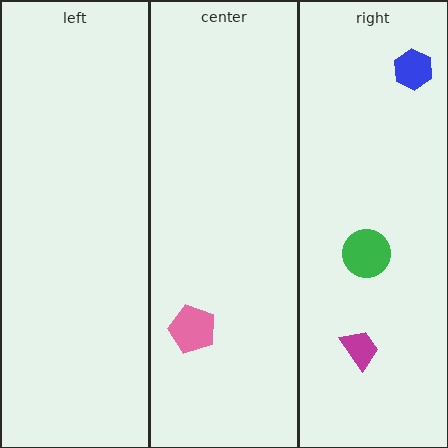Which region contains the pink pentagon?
The center region.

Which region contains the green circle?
The right region.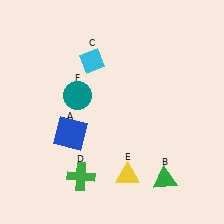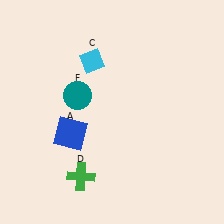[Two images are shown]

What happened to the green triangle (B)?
The green triangle (B) was removed in Image 2. It was in the bottom-right area of Image 1.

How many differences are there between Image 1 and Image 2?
There are 2 differences between the two images.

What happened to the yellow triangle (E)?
The yellow triangle (E) was removed in Image 2. It was in the bottom-right area of Image 1.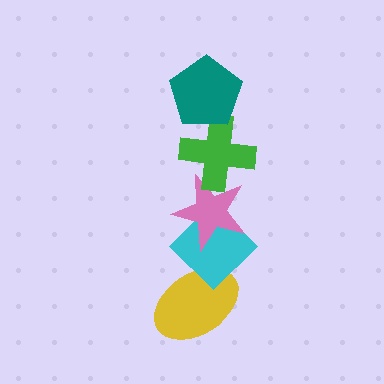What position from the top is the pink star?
The pink star is 3rd from the top.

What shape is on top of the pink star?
The green cross is on top of the pink star.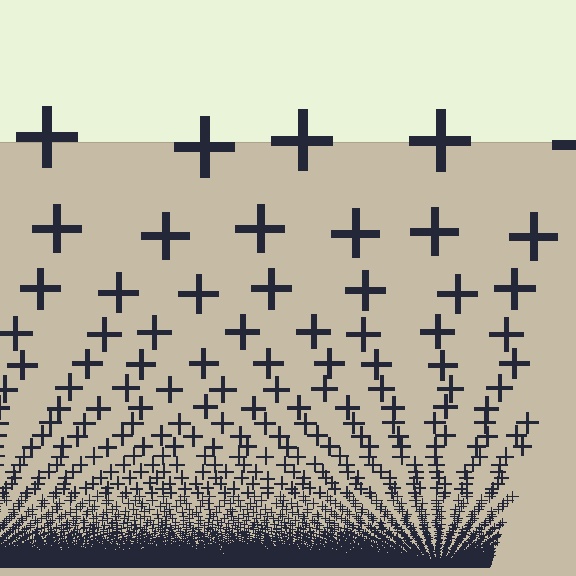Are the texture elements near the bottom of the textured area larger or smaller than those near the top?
Smaller. The gradient is inverted — elements near the bottom are smaller and denser.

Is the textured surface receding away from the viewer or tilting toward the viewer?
The surface appears to tilt toward the viewer. Texture elements get larger and sparser toward the top.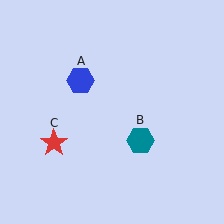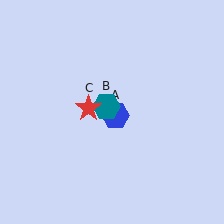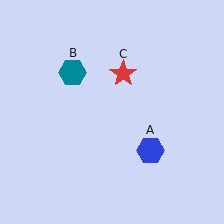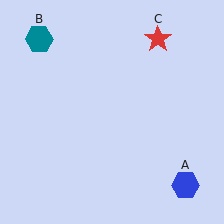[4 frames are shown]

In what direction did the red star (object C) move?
The red star (object C) moved up and to the right.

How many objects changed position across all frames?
3 objects changed position: blue hexagon (object A), teal hexagon (object B), red star (object C).